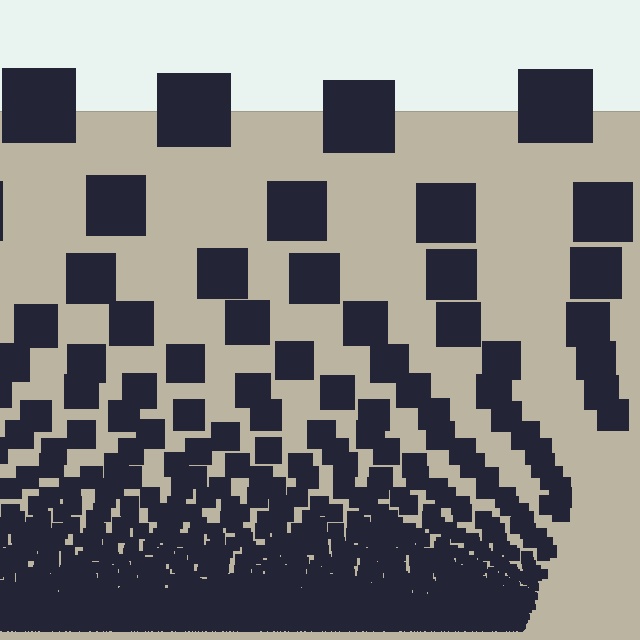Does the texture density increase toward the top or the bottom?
Density increases toward the bottom.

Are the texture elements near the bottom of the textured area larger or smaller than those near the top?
Smaller. The gradient is inverted — elements near the bottom are smaller and denser.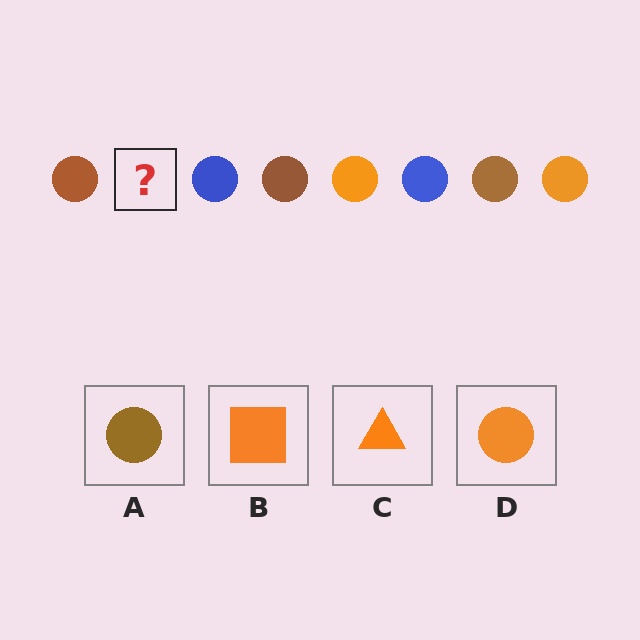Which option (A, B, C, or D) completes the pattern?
D.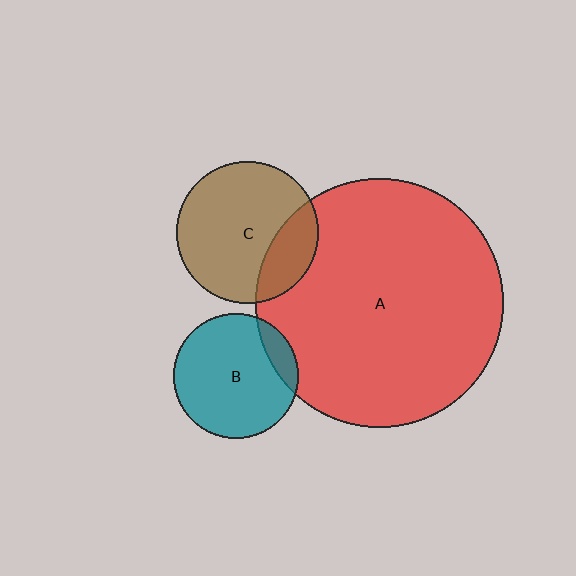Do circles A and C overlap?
Yes.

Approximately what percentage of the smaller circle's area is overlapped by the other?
Approximately 25%.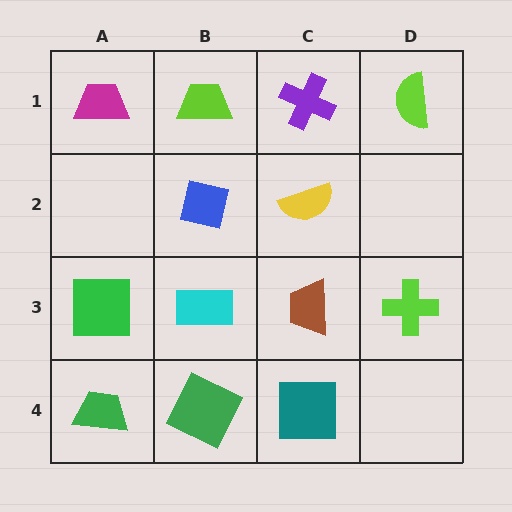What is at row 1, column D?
A lime semicircle.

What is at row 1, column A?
A magenta trapezoid.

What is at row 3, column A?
A green square.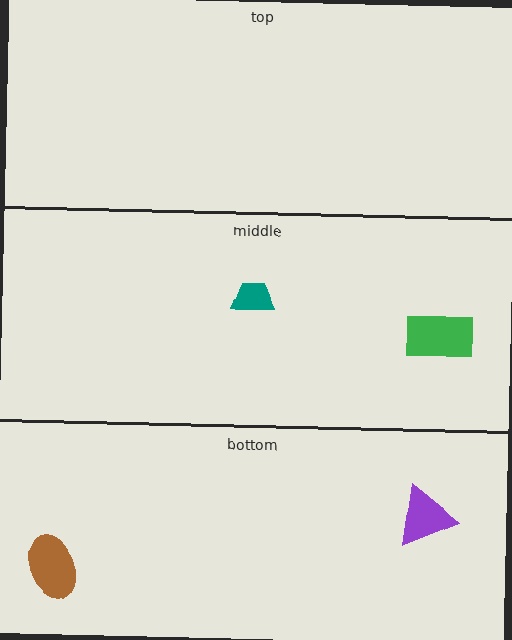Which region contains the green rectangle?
The middle region.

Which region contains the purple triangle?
The bottom region.